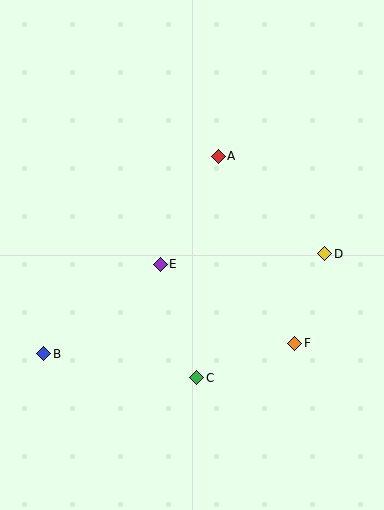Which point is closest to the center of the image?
Point E at (160, 264) is closest to the center.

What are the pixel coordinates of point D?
Point D is at (325, 254).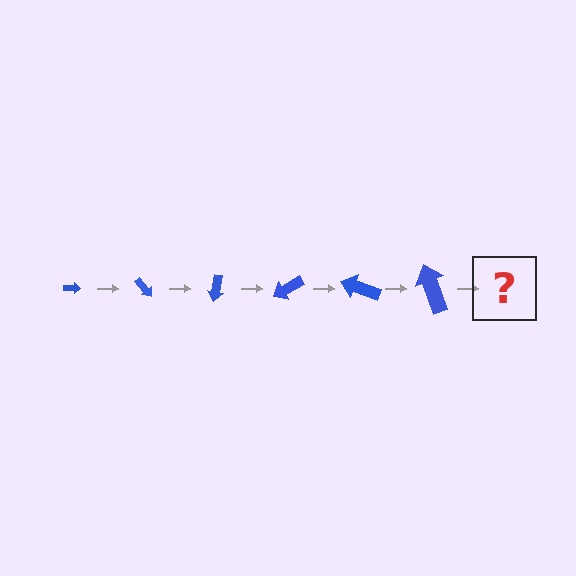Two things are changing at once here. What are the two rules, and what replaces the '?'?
The two rules are that the arrow grows larger each step and it rotates 50 degrees each step. The '?' should be an arrow, larger than the previous one and rotated 300 degrees from the start.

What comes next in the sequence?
The next element should be an arrow, larger than the previous one and rotated 300 degrees from the start.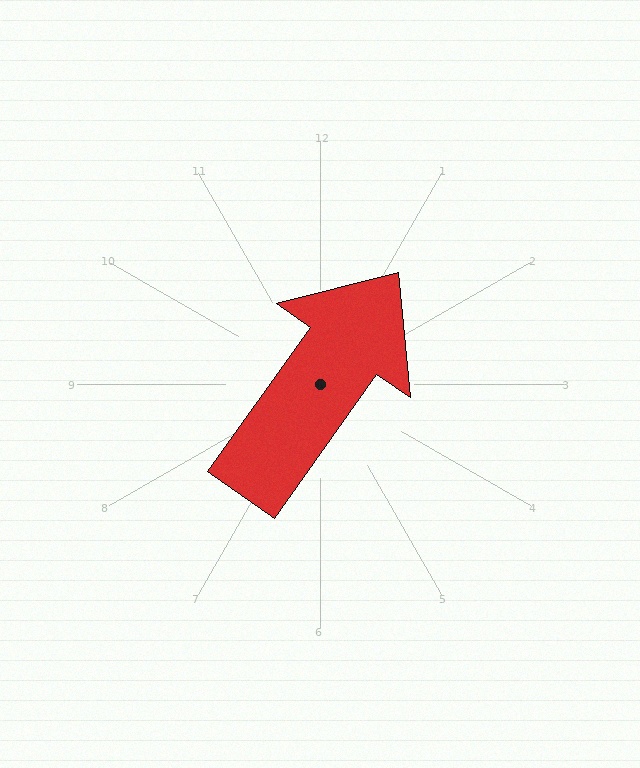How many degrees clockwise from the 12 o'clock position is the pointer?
Approximately 35 degrees.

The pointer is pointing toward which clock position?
Roughly 1 o'clock.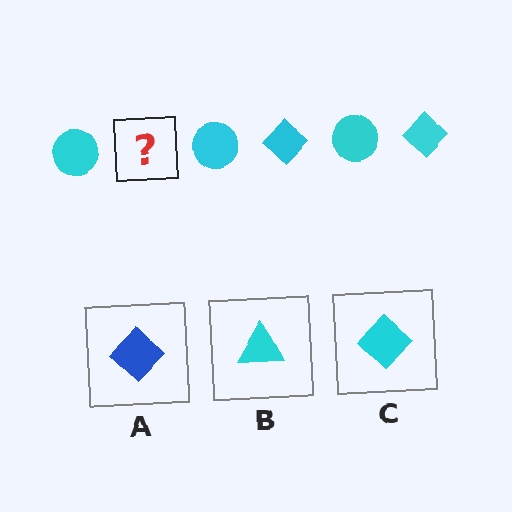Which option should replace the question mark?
Option C.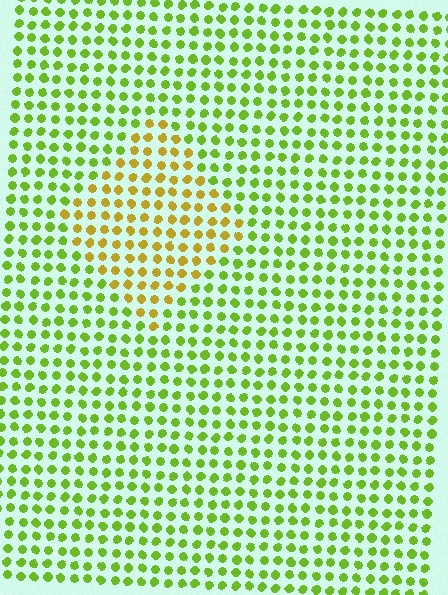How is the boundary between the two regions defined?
The boundary is defined purely by a slight shift in hue (about 42 degrees). Spacing, size, and orientation are identical on both sides.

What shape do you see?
I see a diamond.